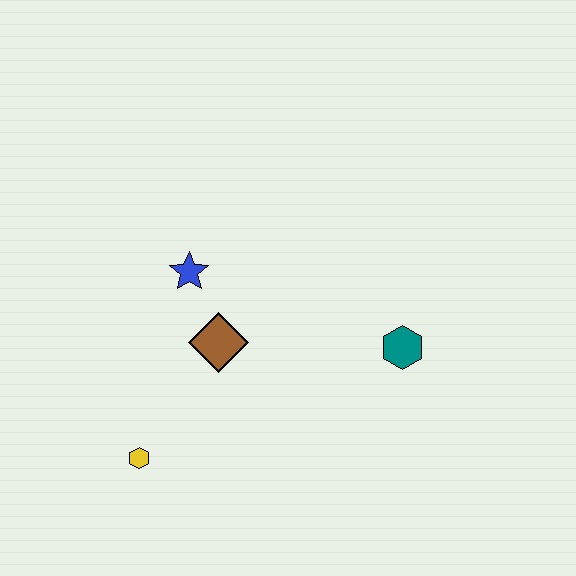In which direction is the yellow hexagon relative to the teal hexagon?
The yellow hexagon is to the left of the teal hexagon.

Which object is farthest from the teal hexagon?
The yellow hexagon is farthest from the teal hexagon.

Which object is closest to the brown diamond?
The blue star is closest to the brown diamond.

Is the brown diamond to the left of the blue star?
No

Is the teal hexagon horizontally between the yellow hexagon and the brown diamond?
No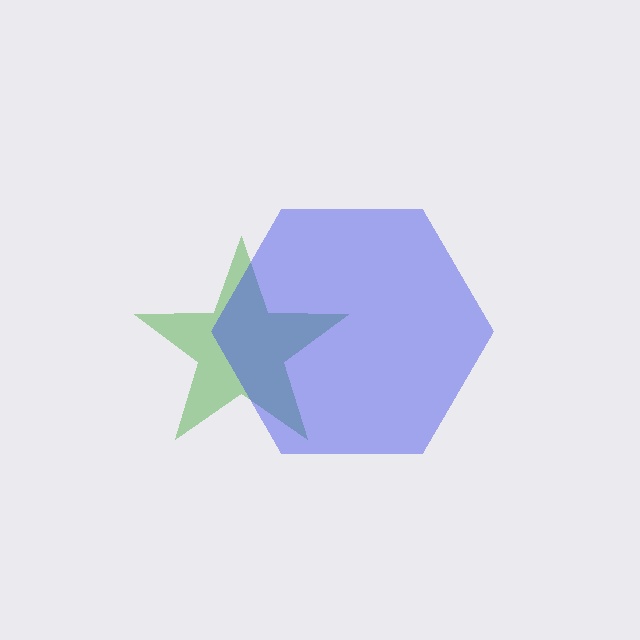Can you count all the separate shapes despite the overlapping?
Yes, there are 2 separate shapes.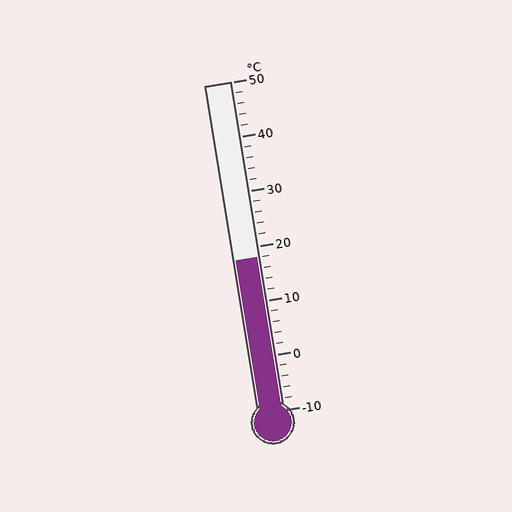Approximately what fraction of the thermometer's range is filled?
The thermometer is filled to approximately 45% of its range.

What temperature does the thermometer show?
The thermometer shows approximately 18°C.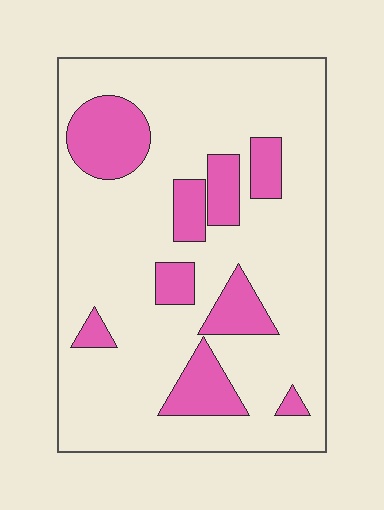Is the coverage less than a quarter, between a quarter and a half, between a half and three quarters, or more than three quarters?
Less than a quarter.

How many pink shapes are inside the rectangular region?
9.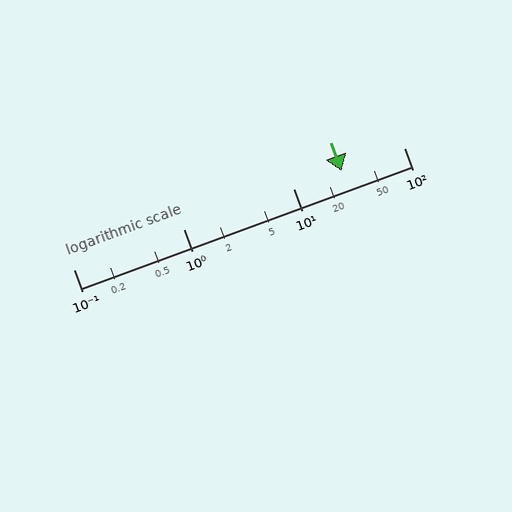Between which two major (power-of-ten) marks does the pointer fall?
The pointer is between 10 and 100.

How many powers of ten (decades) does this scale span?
The scale spans 3 decades, from 0.1 to 100.